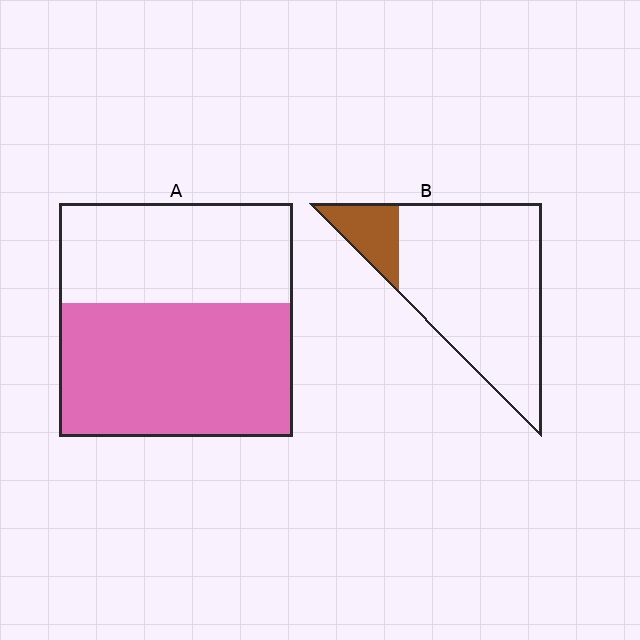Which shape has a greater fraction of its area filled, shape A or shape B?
Shape A.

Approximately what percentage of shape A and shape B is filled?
A is approximately 55% and B is approximately 15%.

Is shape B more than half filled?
No.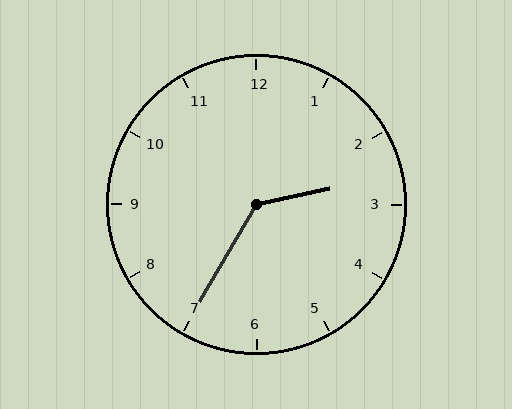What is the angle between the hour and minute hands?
Approximately 132 degrees.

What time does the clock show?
2:35.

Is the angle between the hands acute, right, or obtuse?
It is obtuse.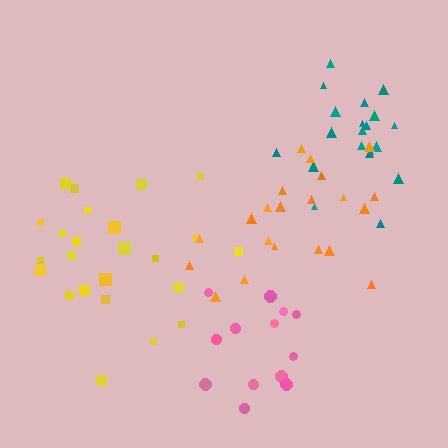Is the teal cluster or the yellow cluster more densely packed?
Teal.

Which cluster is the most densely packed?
Orange.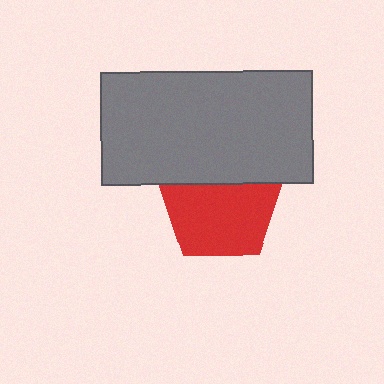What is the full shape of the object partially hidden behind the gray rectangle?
The partially hidden object is a red pentagon.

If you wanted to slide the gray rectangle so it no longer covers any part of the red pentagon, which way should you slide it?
Slide it up — that is the most direct way to separate the two shapes.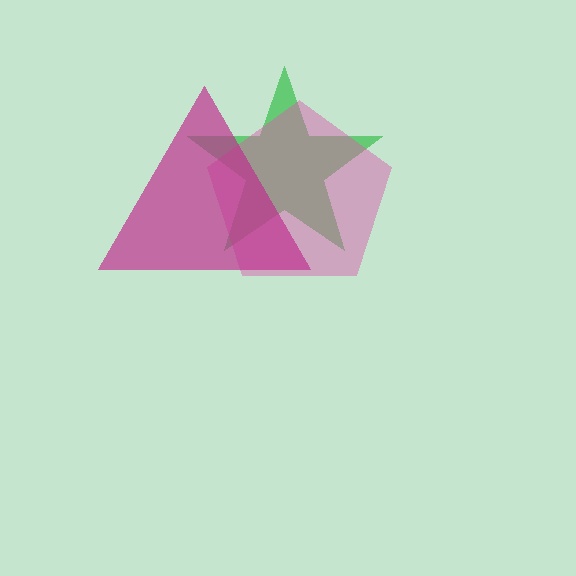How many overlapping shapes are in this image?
There are 3 overlapping shapes in the image.